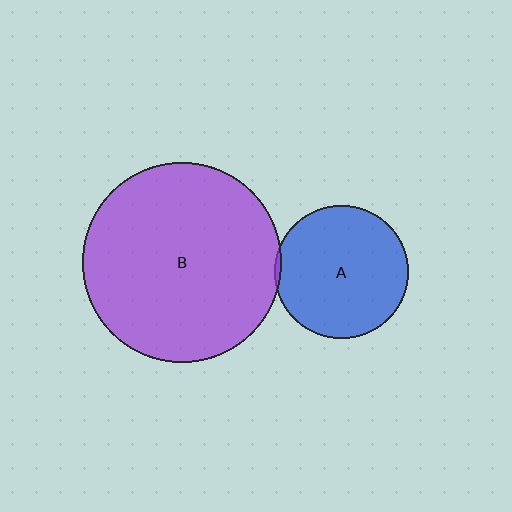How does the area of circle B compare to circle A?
Approximately 2.2 times.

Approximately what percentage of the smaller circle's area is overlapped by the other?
Approximately 5%.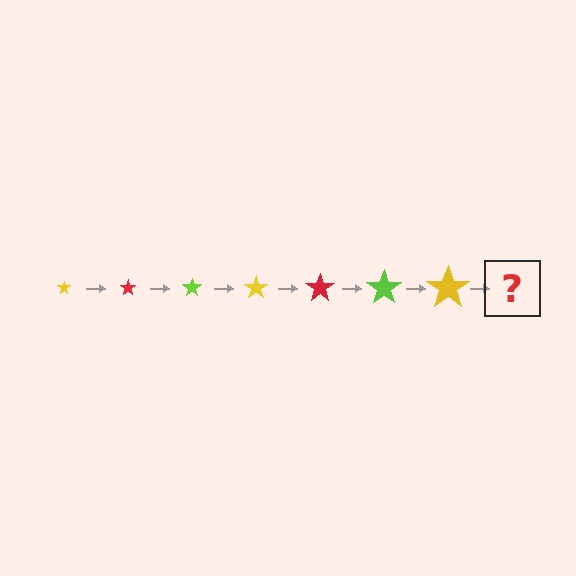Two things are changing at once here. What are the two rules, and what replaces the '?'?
The two rules are that the star grows larger each step and the color cycles through yellow, red, and lime. The '?' should be a red star, larger than the previous one.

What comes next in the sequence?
The next element should be a red star, larger than the previous one.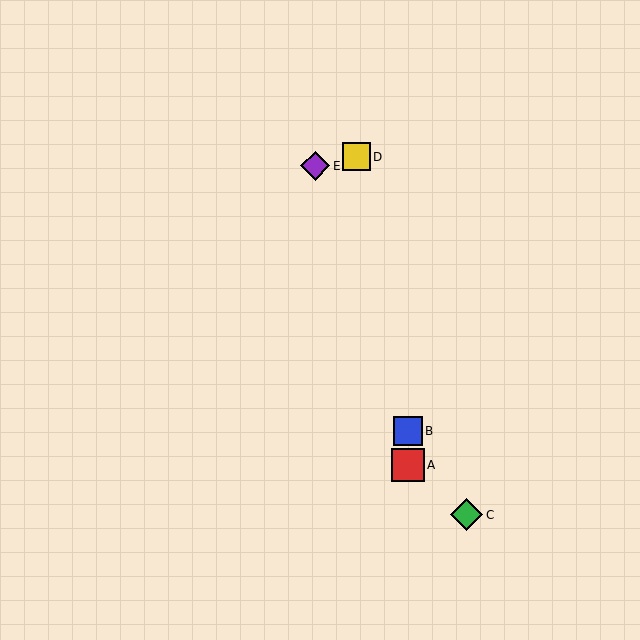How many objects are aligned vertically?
2 objects (A, B) are aligned vertically.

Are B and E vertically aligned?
No, B is at x≈408 and E is at x≈315.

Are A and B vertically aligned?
Yes, both are at x≈408.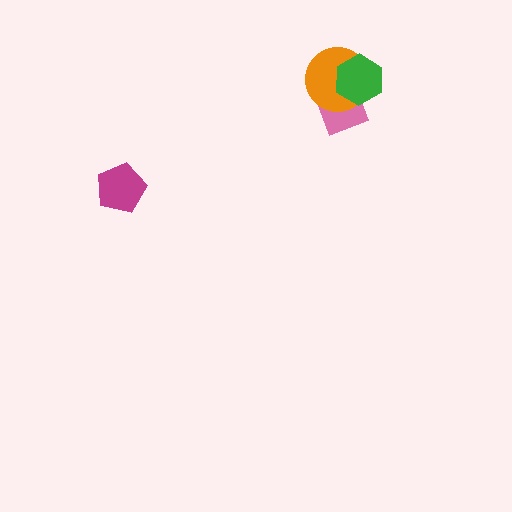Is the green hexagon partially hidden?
No, no other shape covers it.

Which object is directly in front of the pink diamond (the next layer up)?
The orange circle is directly in front of the pink diamond.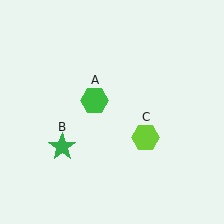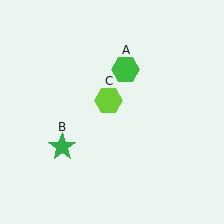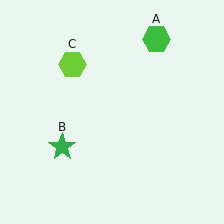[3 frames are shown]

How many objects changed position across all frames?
2 objects changed position: green hexagon (object A), lime hexagon (object C).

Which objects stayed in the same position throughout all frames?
Green star (object B) remained stationary.